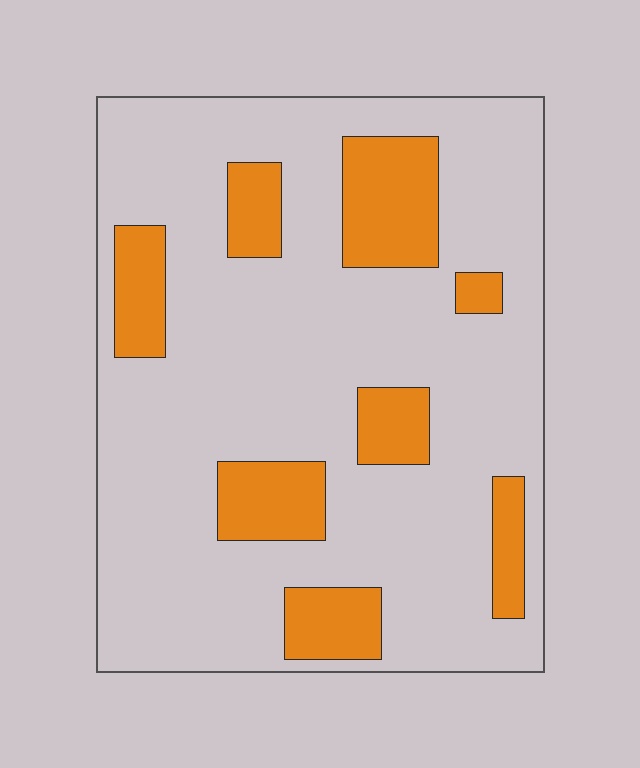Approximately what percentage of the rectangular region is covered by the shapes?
Approximately 20%.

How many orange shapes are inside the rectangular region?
8.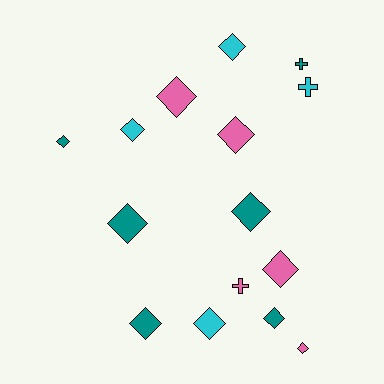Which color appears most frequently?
Teal, with 6 objects.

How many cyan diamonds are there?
There are 3 cyan diamonds.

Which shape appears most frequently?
Diamond, with 12 objects.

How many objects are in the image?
There are 15 objects.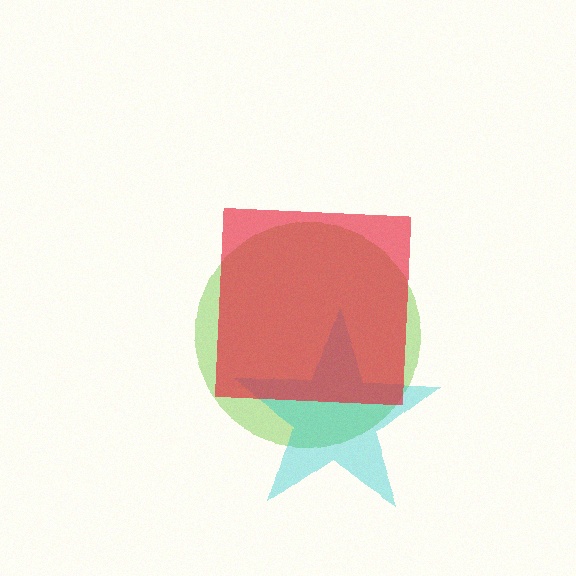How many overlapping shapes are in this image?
There are 3 overlapping shapes in the image.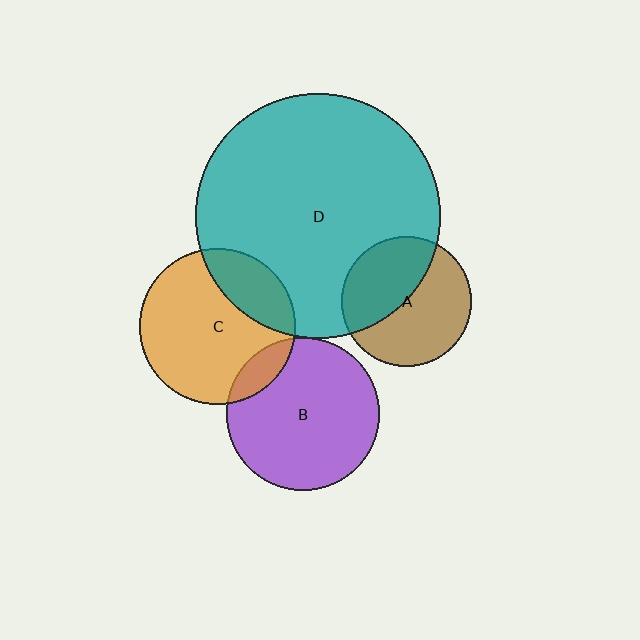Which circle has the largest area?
Circle D (teal).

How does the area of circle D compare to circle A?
Approximately 3.6 times.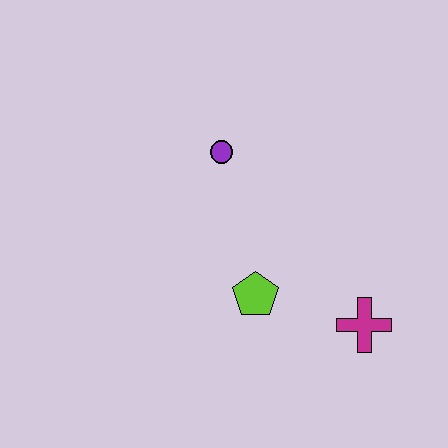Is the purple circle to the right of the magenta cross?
No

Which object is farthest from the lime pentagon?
The purple circle is farthest from the lime pentagon.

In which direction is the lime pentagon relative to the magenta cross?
The lime pentagon is to the left of the magenta cross.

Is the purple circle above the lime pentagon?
Yes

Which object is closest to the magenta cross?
The lime pentagon is closest to the magenta cross.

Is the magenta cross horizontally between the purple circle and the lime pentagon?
No